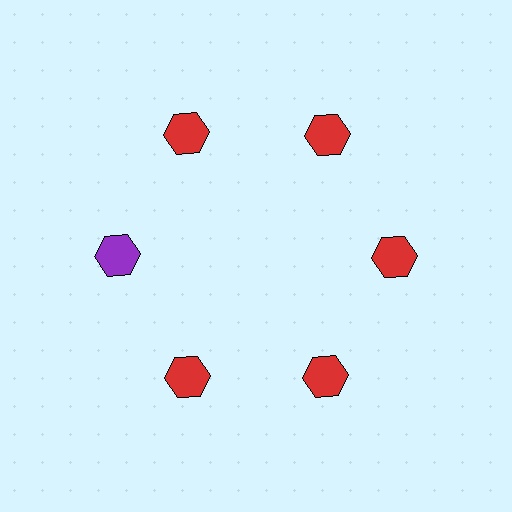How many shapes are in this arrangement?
There are 6 shapes arranged in a ring pattern.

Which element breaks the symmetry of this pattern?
The purple hexagon at roughly the 9 o'clock position breaks the symmetry. All other shapes are red hexagons.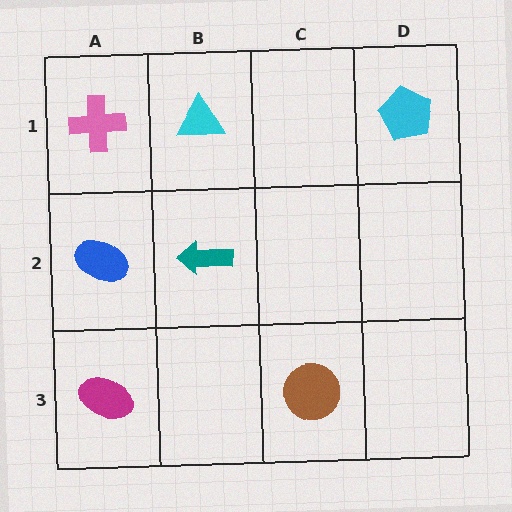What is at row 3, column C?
A brown circle.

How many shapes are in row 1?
3 shapes.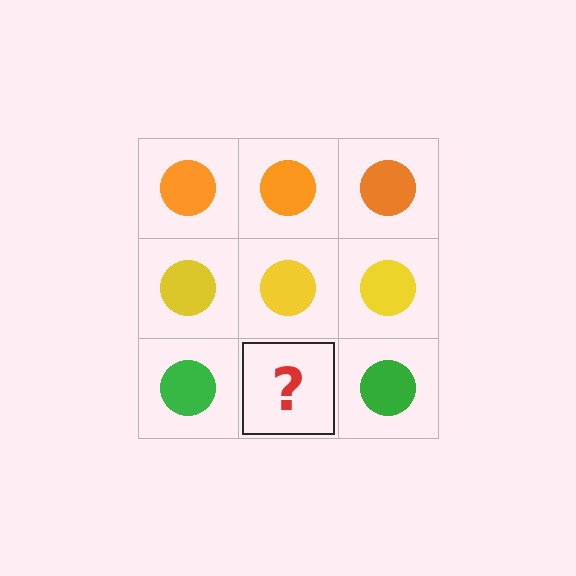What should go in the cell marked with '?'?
The missing cell should contain a green circle.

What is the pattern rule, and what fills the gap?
The rule is that each row has a consistent color. The gap should be filled with a green circle.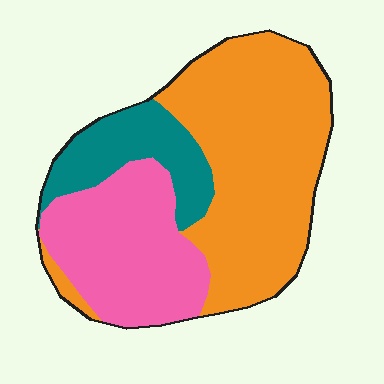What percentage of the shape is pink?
Pink covers around 30% of the shape.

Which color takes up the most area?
Orange, at roughly 55%.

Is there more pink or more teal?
Pink.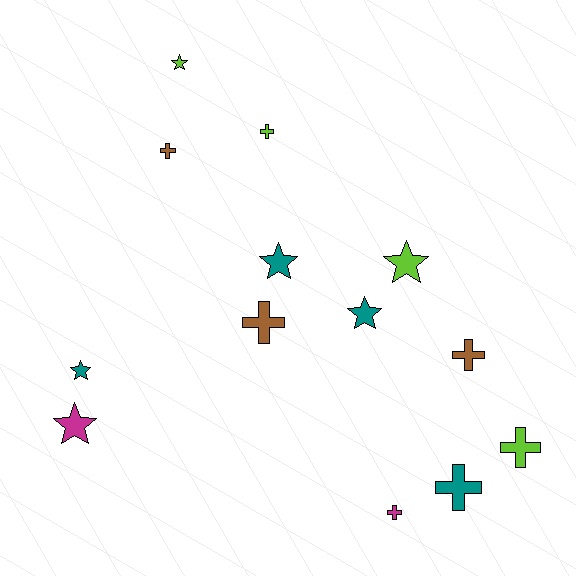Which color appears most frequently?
Teal, with 4 objects.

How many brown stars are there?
There are no brown stars.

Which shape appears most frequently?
Cross, with 7 objects.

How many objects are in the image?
There are 13 objects.